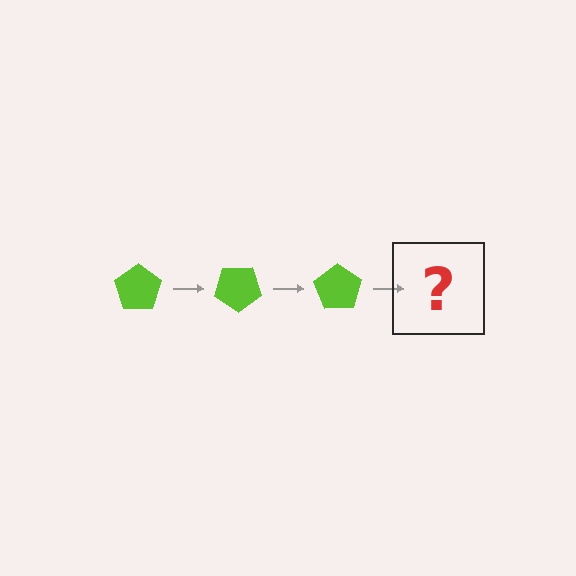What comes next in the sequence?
The next element should be a lime pentagon rotated 105 degrees.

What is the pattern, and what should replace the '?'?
The pattern is that the pentagon rotates 35 degrees each step. The '?' should be a lime pentagon rotated 105 degrees.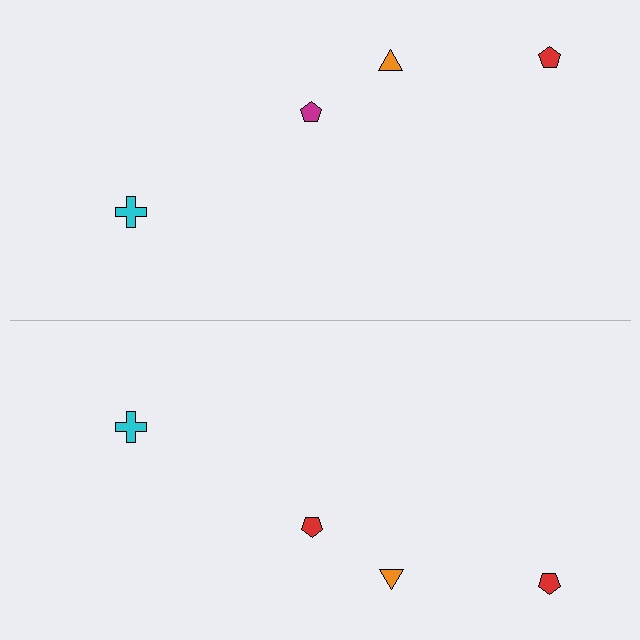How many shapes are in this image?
There are 8 shapes in this image.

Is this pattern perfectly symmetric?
No, the pattern is not perfectly symmetric. The red pentagon on the bottom side breaks the symmetry — its mirror counterpart is magenta.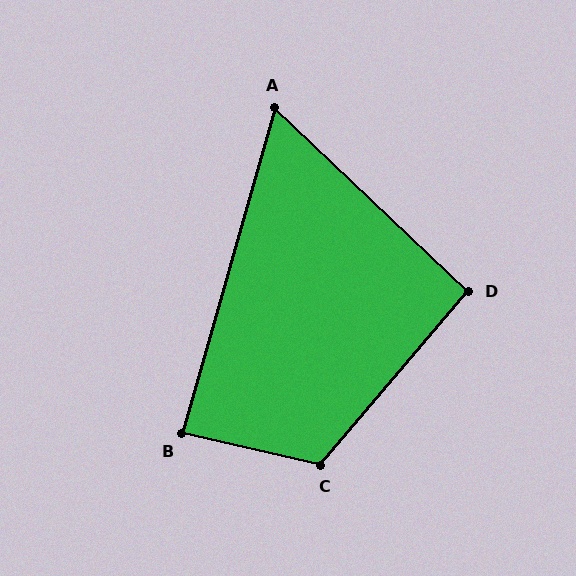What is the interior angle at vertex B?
Approximately 87 degrees (approximately right).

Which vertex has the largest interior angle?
C, at approximately 118 degrees.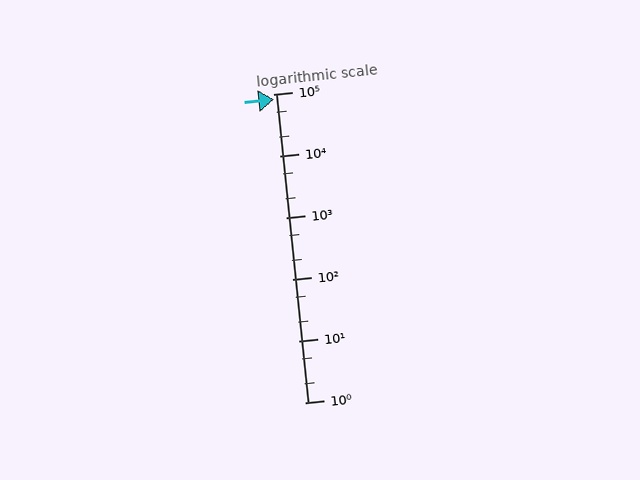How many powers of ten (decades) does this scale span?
The scale spans 5 decades, from 1 to 100000.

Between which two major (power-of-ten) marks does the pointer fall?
The pointer is between 10000 and 100000.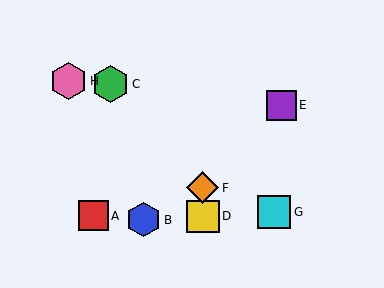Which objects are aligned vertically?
Objects D, F are aligned vertically.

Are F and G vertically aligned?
No, F is at x≈203 and G is at x≈274.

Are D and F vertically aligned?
Yes, both are at x≈203.